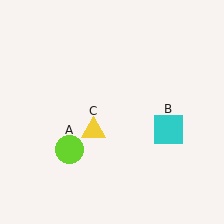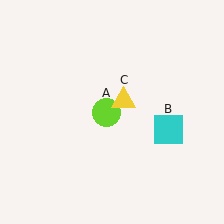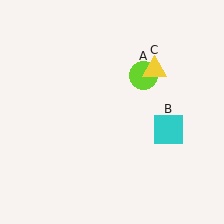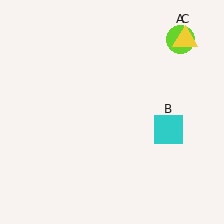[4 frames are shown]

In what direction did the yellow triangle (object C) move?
The yellow triangle (object C) moved up and to the right.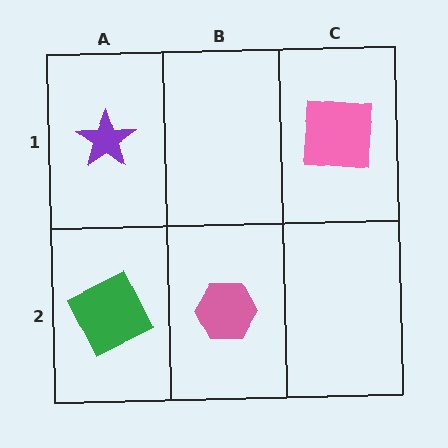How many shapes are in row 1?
2 shapes.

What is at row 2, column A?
A green square.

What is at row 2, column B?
A pink hexagon.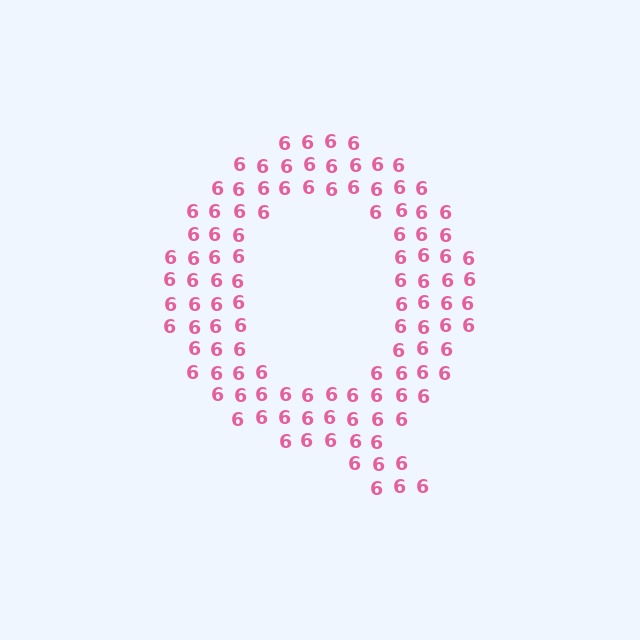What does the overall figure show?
The overall figure shows the letter Q.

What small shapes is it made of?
It is made of small digit 6's.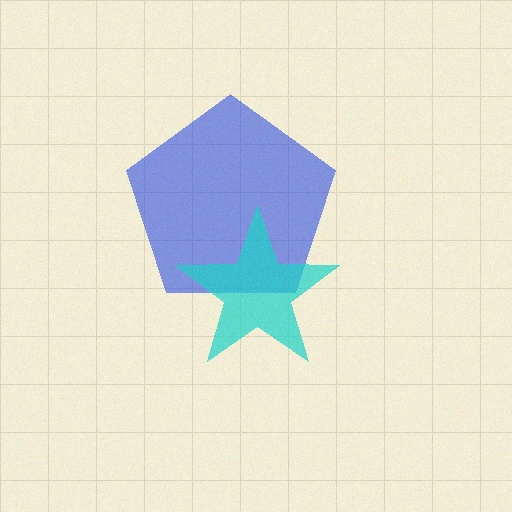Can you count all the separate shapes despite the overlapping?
Yes, there are 2 separate shapes.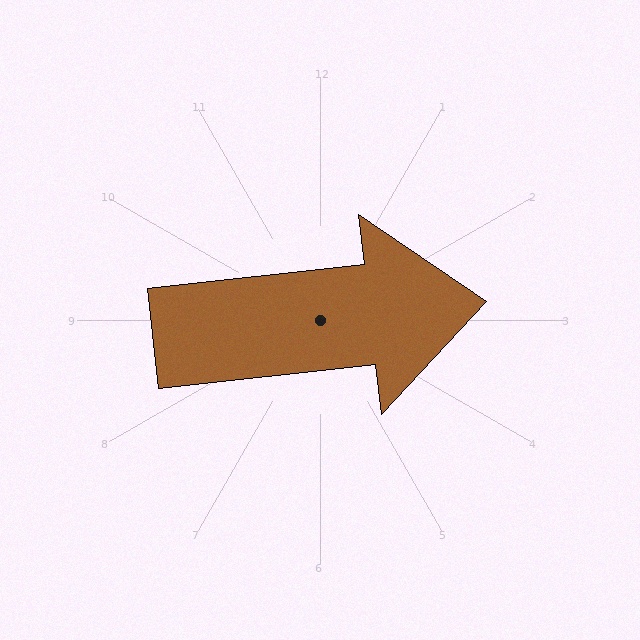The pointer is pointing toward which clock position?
Roughly 3 o'clock.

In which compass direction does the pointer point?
East.